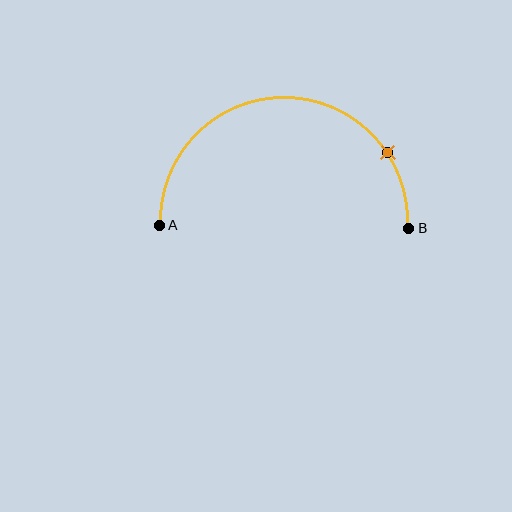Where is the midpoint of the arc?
The arc midpoint is the point on the curve farthest from the straight line joining A and B. It sits above that line.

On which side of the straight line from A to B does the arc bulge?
The arc bulges above the straight line connecting A and B.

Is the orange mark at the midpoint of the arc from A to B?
No. The orange mark lies on the arc but is closer to endpoint B. The arc midpoint would be at the point on the curve equidistant along the arc from both A and B.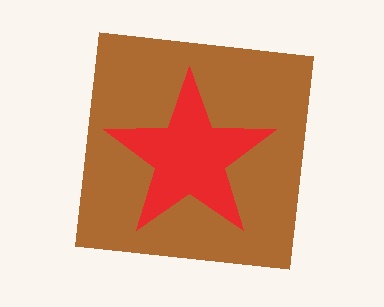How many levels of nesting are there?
2.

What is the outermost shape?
The brown square.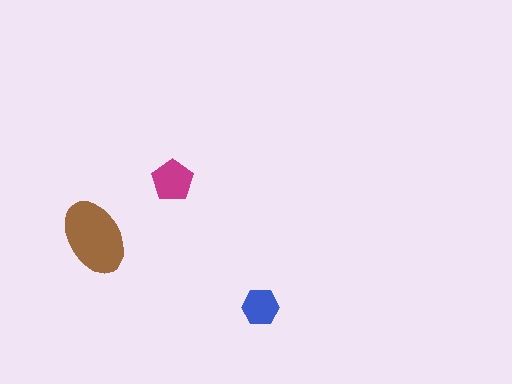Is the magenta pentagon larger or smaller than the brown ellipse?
Smaller.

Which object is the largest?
The brown ellipse.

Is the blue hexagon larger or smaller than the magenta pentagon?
Smaller.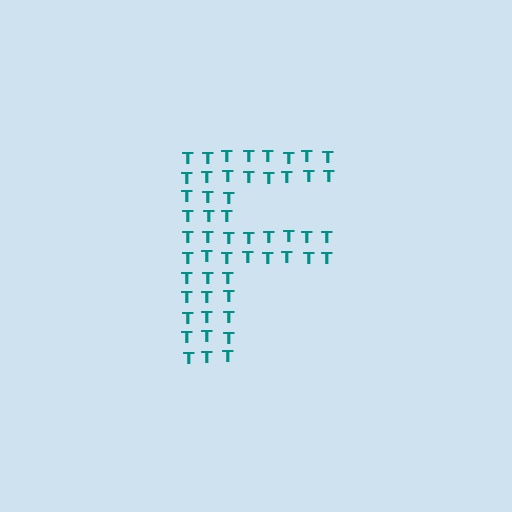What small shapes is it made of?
It is made of small letter T's.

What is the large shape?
The large shape is the letter F.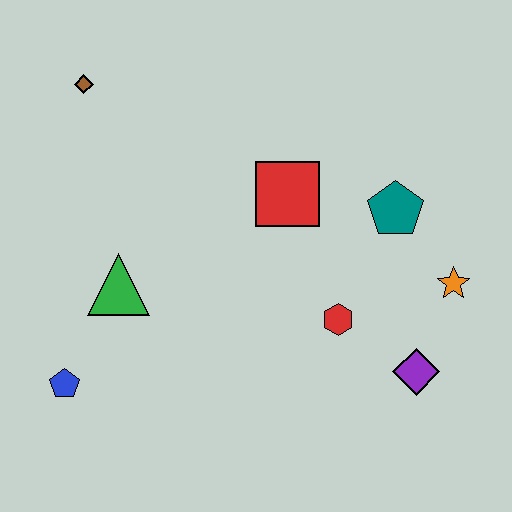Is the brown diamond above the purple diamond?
Yes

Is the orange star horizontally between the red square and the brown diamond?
No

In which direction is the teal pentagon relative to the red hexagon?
The teal pentagon is above the red hexagon.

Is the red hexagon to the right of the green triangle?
Yes